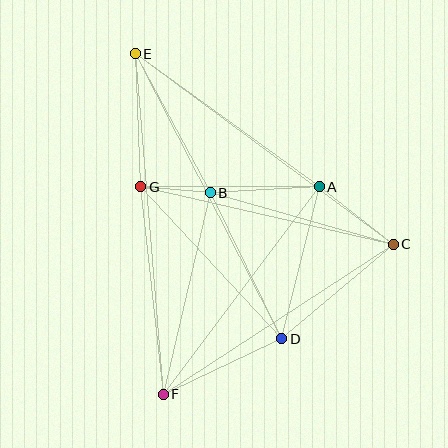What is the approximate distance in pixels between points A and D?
The distance between A and D is approximately 157 pixels.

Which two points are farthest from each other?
Points E and F are farthest from each other.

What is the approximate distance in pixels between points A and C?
The distance between A and C is approximately 94 pixels.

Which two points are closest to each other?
Points B and G are closest to each other.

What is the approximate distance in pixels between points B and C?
The distance between B and C is approximately 190 pixels.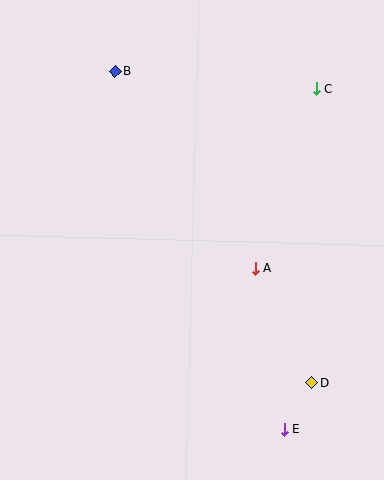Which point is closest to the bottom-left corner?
Point E is closest to the bottom-left corner.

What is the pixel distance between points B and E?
The distance between B and E is 396 pixels.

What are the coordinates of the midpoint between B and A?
The midpoint between B and A is at (185, 170).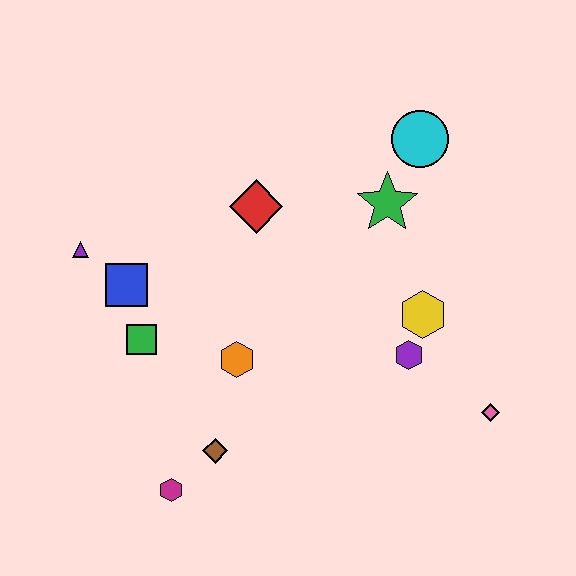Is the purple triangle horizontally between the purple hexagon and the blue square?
No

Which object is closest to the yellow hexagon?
The purple hexagon is closest to the yellow hexagon.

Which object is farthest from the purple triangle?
The pink diamond is farthest from the purple triangle.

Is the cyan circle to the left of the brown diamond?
No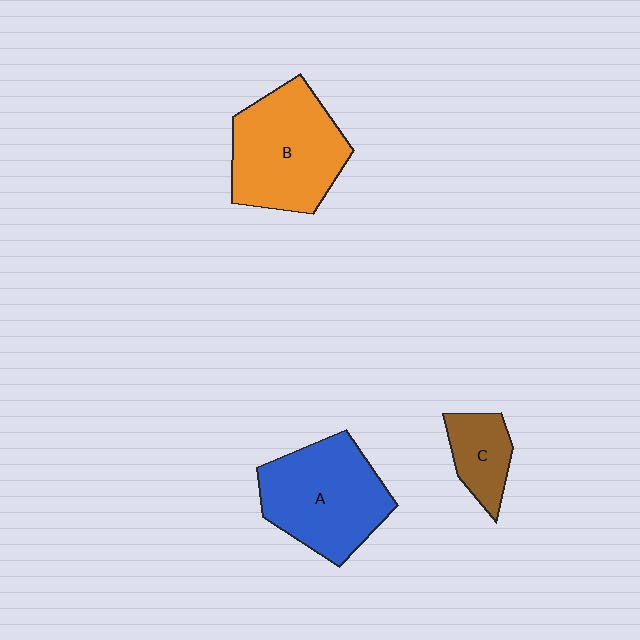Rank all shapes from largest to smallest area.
From largest to smallest: B (orange), A (blue), C (brown).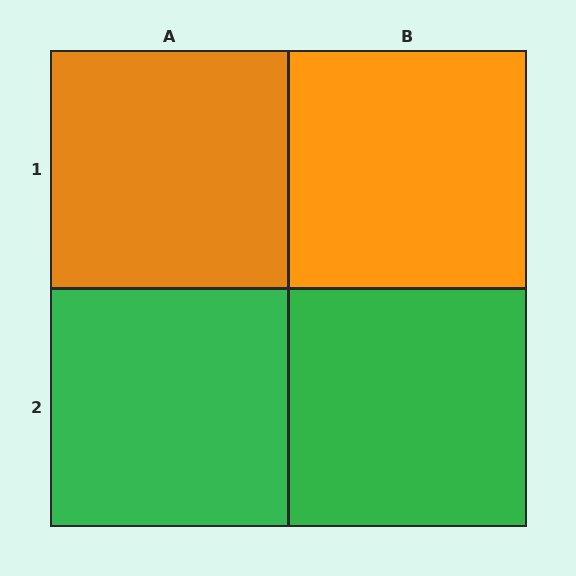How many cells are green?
2 cells are green.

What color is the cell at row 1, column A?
Orange.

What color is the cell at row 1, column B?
Orange.